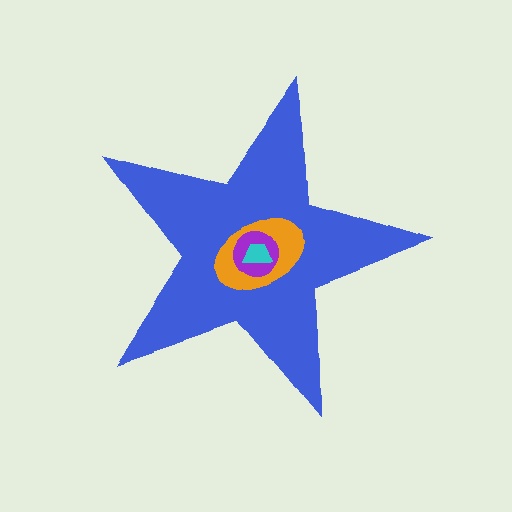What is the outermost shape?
The blue star.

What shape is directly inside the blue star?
The orange ellipse.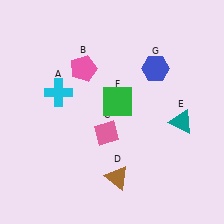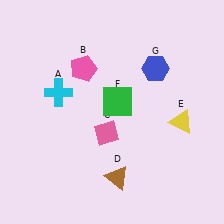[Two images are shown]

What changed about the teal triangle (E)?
In Image 1, E is teal. In Image 2, it changed to yellow.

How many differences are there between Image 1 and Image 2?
There is 1 difference between the two images.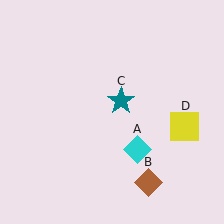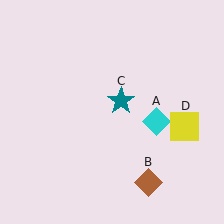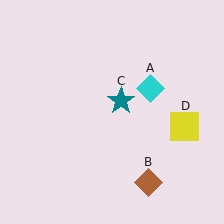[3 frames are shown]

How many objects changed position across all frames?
1 object changed position: cyan diamond (object A).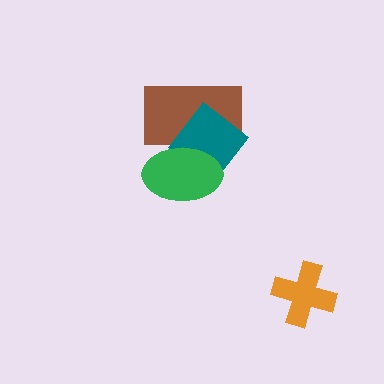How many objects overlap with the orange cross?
0 objects overlap with the orange cross.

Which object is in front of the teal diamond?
The green ellipse is in front of the teal diamond.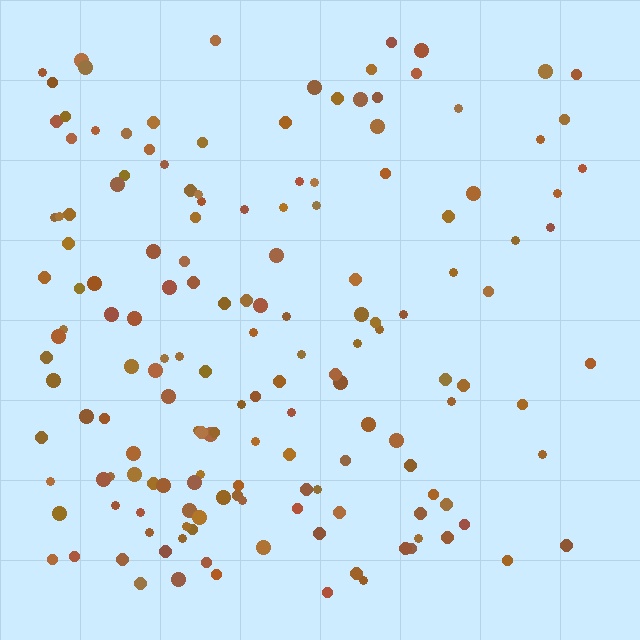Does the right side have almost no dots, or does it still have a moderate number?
Still a moderate number, just noticeably fewer than the left.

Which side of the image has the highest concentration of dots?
The left.